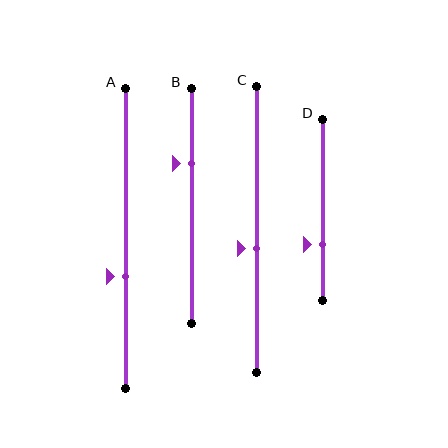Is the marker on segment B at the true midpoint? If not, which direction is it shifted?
No, the marker on segment B is shifted upward by about 18% of the segment length.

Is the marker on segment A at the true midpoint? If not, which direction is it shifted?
No, the marker on segment A is shifted downward by about 13% of the segment length.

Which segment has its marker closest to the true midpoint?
Segment C has its marker closest to the true midpoint.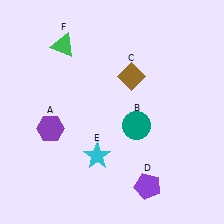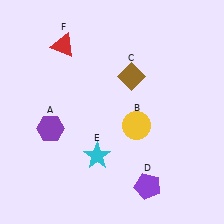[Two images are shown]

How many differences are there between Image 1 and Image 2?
There are 2 differences between the two images.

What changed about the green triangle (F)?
In Image 1, F is green. In Image 2, it changed to red.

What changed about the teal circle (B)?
In Image 1, B is teal. In Image 2, it changed to yellow.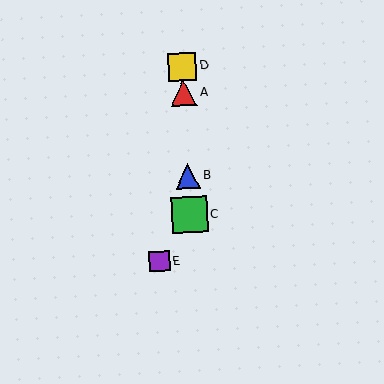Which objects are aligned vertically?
Objects A, B, C, D are aligned vertically.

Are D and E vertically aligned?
No, D is at x≈182 and E is at x≈160.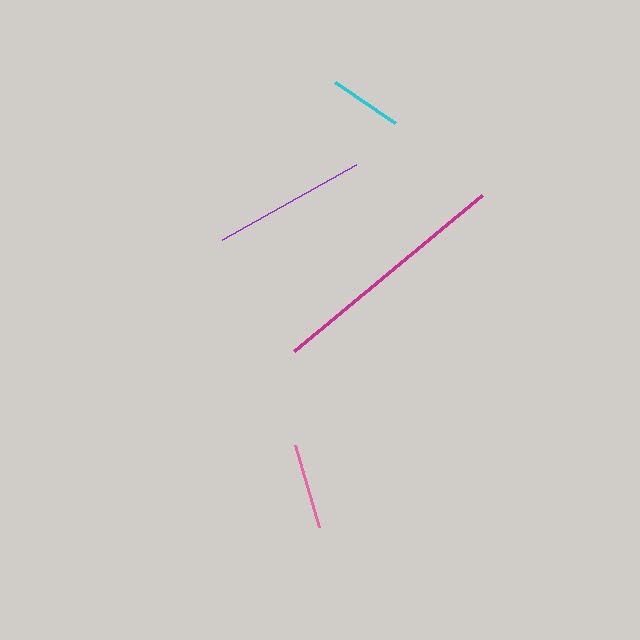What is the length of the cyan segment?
The cyan segment is approximately 73 pixels long.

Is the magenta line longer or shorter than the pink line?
The magenta line is longer than the pink line.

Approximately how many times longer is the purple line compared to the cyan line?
The purple line is approximately 2.1 times the length of the cyan line.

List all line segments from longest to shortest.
From longest to shortest: magenta, purple, pink, cyan.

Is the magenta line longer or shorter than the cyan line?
The magenta line is longer than the cyan line.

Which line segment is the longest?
The magenta line is the longest at approximately 244 pixels.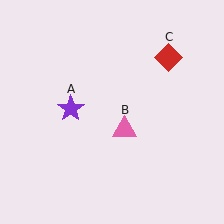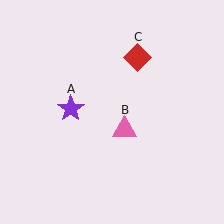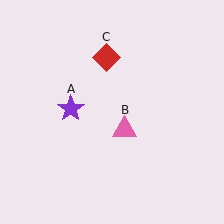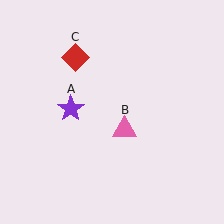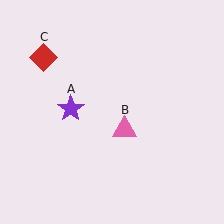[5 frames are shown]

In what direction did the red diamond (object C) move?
The red diamond (object C) moved left.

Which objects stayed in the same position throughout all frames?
Purple star (object A) and pink triangle (object B) remained stationary.